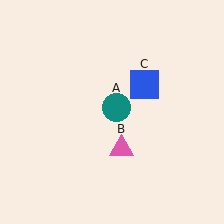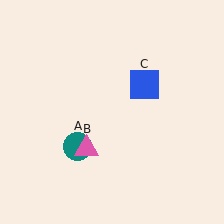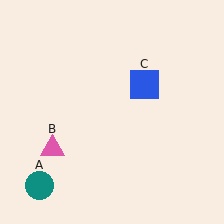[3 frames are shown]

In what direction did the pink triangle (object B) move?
The pink triangle (object B) moved left.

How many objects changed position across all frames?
2 objects changed position: teal circle (object A), pink triangle (object B).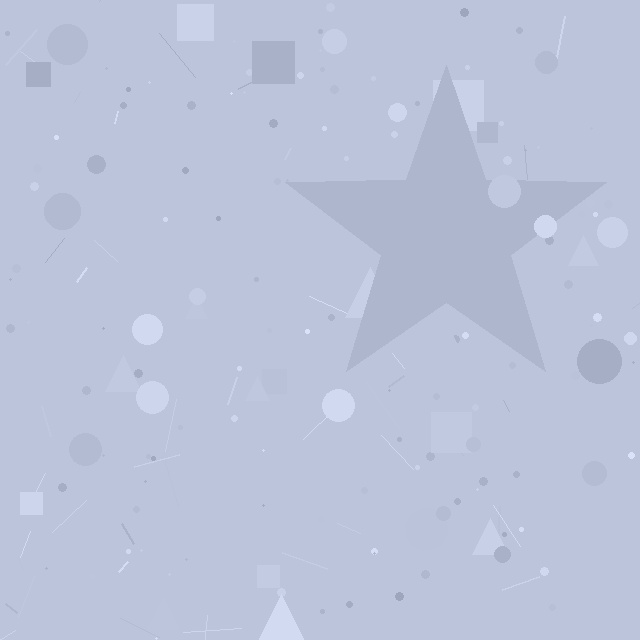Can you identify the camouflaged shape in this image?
The camouflaged shape is a star.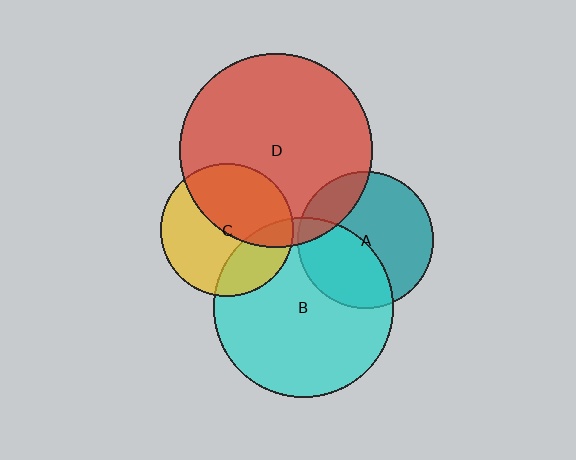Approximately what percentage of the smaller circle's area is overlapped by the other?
Approximately 20%.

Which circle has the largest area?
Circle D (red).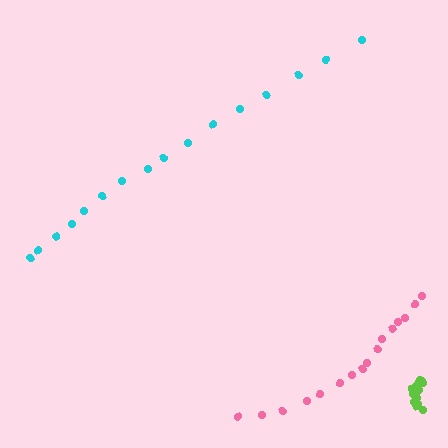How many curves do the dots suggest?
There are 3 distinct paths.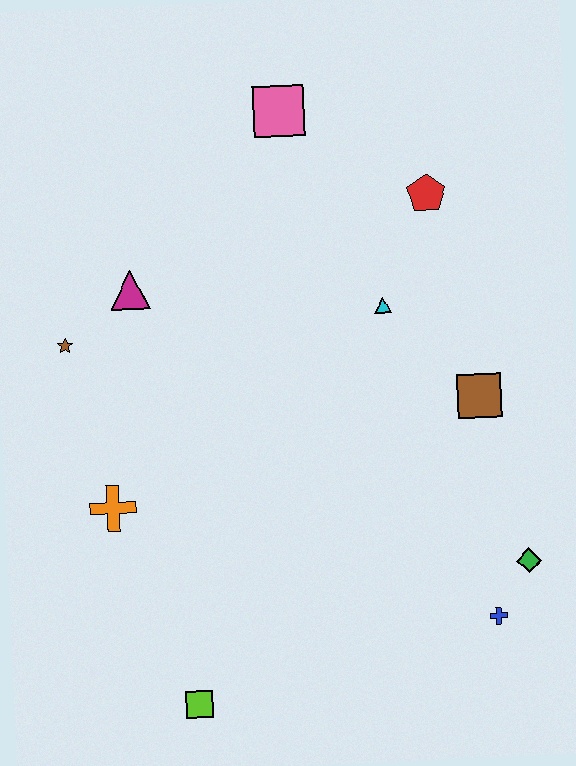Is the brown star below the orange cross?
No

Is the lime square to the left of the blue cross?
Yes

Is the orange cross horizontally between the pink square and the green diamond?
No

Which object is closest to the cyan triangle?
The red pentagon is closest to the cyan triangle.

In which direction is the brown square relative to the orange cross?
The brown square is to the right of the orange cross.